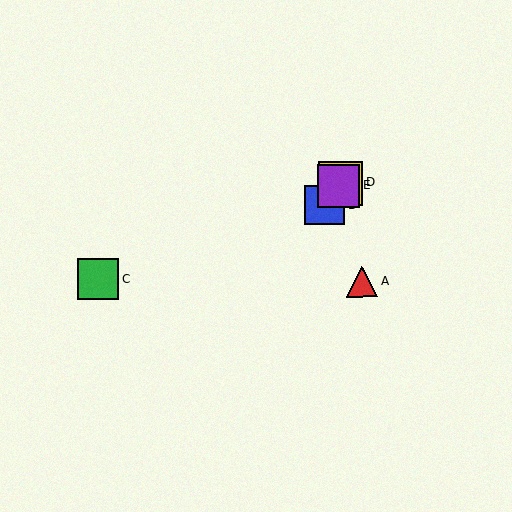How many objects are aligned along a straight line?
3 objects (B, D, E) are aligned along a straight line.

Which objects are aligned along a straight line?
Objects B, D, E are aligned along a straight line.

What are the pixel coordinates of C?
Object C is at (98, 278).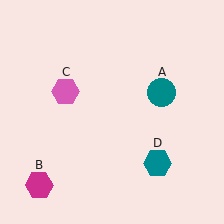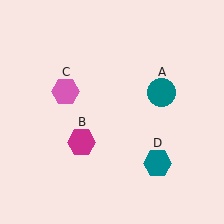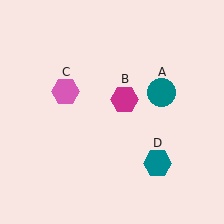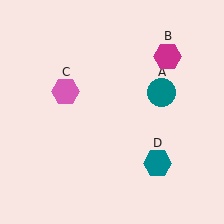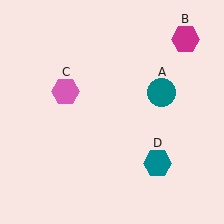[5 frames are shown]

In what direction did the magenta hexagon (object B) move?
The magenta hexagon (object B) moved up and to the right.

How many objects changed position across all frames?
1 object changed position: magenta hexagon (object B).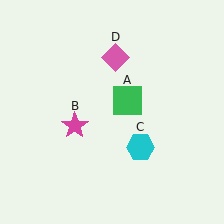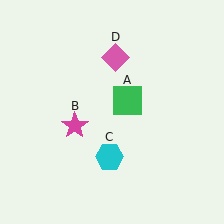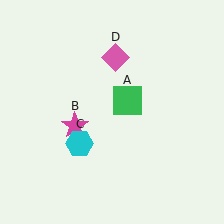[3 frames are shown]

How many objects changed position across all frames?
1 object changed position: cyan hexagon (object C).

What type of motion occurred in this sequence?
The cyan hexagon (object C) rotated clockwise around the center of the scene.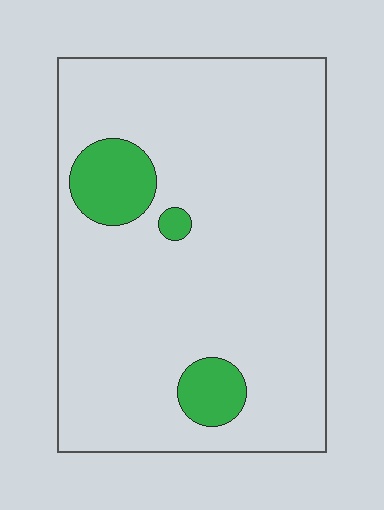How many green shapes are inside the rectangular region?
3.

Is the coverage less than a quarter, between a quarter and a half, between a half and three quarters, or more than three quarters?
Less than a quarter.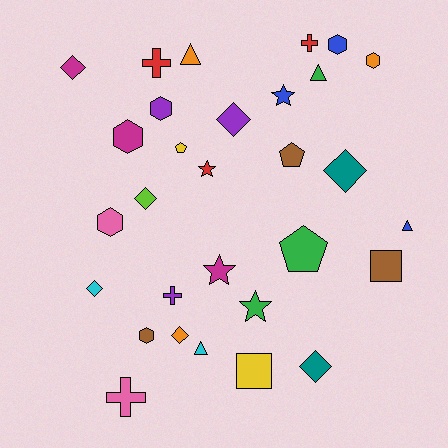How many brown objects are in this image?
There are 3 brown objects.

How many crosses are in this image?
There are 4 crosses.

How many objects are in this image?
There are 30 objects.